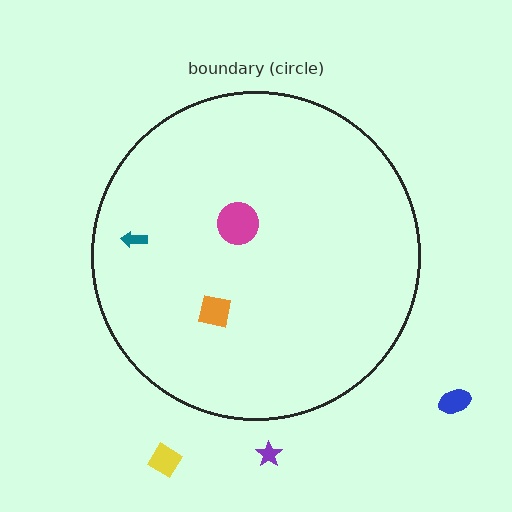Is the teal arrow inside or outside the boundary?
Inside.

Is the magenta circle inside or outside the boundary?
Inside.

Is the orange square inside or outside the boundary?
Inside.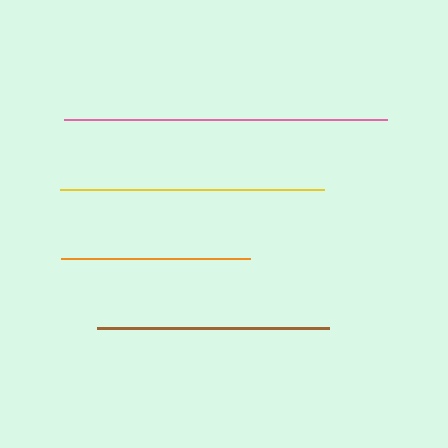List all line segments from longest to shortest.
From longest to shortest: pink, yellow, brown, orange.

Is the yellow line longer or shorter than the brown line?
The yellow line is longer than the brown line.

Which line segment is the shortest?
The orange line is the shortest at approximately 189 pixels.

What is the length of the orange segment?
The orange segment is approximately 189 pixels long.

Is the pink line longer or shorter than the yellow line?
The pink line is longer than the yellow line.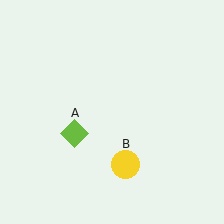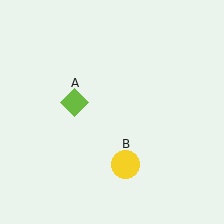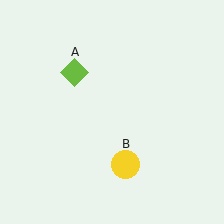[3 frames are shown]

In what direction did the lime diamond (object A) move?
The lime diamond (object A) moved up.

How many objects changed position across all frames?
1 object changed position: lime diamond (object A).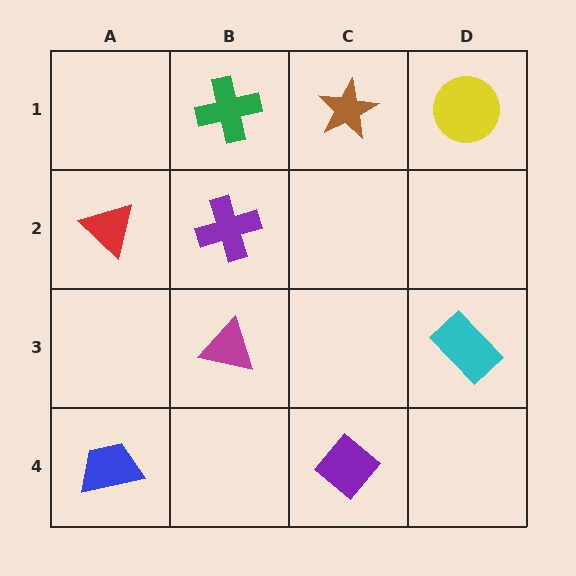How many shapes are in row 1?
3 shapes.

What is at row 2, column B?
A purple cross.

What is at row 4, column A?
A blue trapezoid.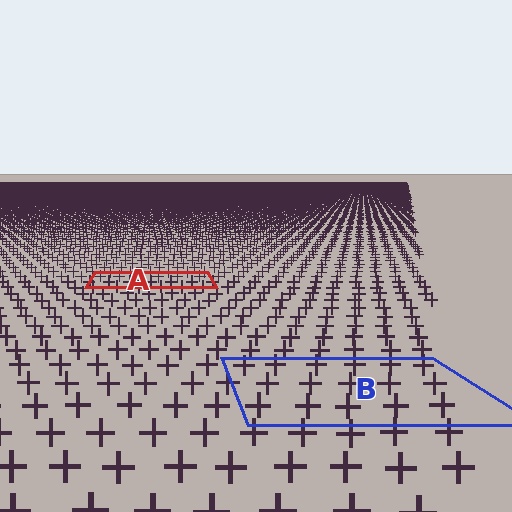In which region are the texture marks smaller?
The texture marks are smaller in region A, because it is farther away.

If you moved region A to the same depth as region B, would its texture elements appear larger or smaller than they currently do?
They would appear larger. At a closer depth, the same texture elements are projected at a bigger on-screen size.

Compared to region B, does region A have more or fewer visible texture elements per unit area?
Region A has more texture elements per unit area — they are packed more densely because it is farther away.